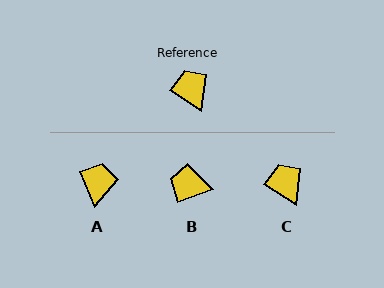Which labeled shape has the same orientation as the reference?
C.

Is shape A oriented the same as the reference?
No, it is off by about 34 degrees.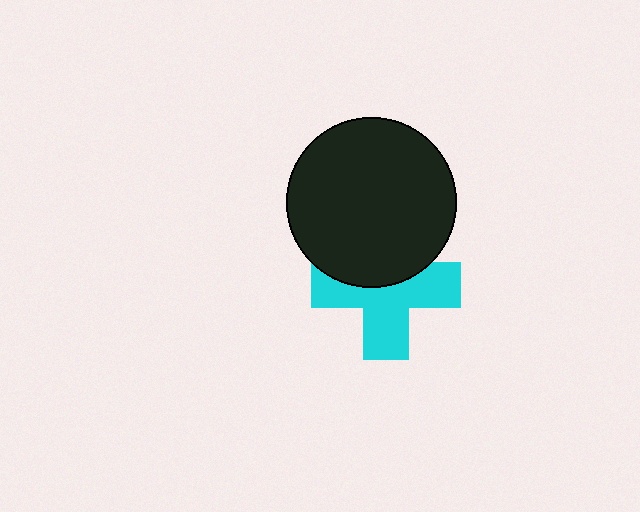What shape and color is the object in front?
The object in front is a black circle.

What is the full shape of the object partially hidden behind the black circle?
The partially hidden object is a cyan cross.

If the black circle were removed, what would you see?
You would see the complete cyan cross.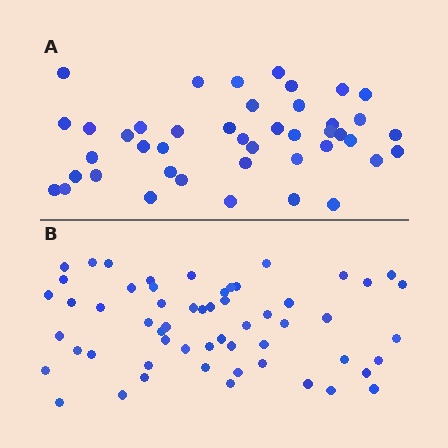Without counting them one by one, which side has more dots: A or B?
Region B (the bottom region) has more dots.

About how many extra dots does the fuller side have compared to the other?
Region B has approximately 15 more dots than region A.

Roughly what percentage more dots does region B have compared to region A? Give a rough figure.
About 35% more.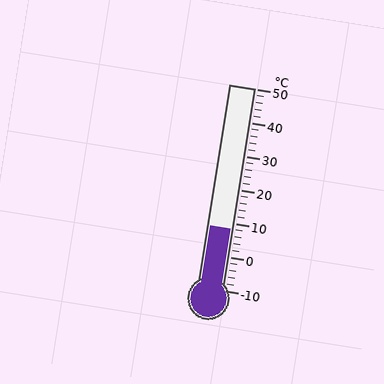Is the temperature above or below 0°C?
The temperature is above 0°C.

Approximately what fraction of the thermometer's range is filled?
The thermometer is filled to approximately 30% of its range.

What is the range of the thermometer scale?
The thermometer scale ranges from -10°C to 50°C.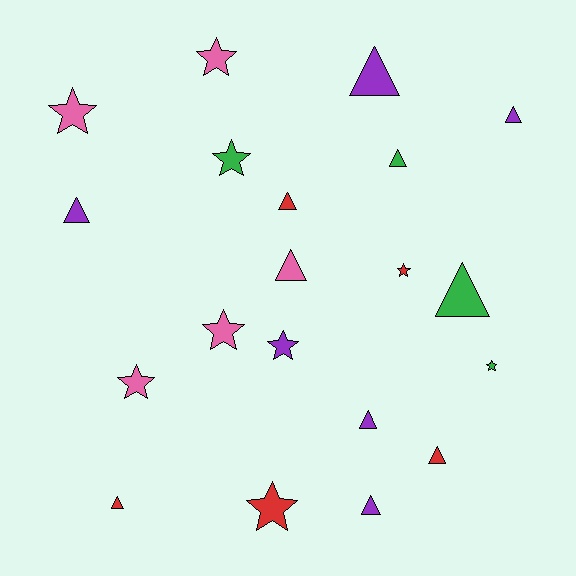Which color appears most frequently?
Purple, with 6 objects.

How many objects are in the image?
There are 20 objects.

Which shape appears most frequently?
Triangle, with 11 objects.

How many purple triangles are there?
There are 5 purple triangles.